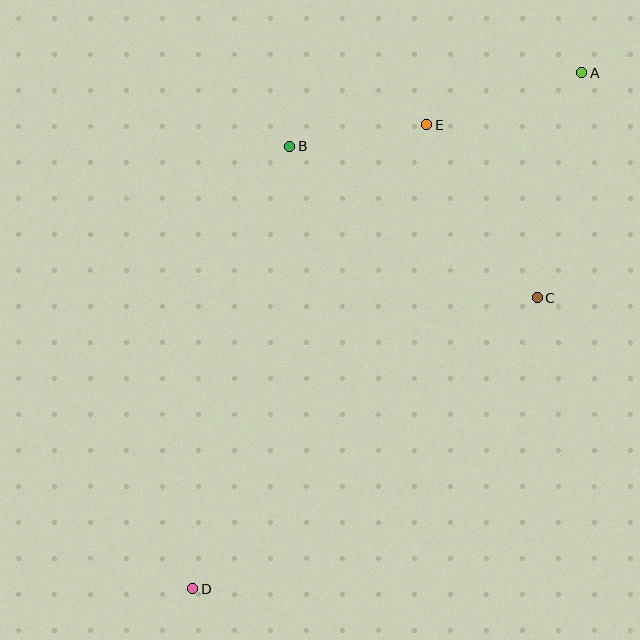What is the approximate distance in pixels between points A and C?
The distance between A and C is approximately 229 pixels.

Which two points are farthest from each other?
Points A and D are farthest from each other.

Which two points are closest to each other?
Points B and E are closest to each other.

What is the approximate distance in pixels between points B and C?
The distance between B and C is approximately 290 pixels.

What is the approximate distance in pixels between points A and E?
The distance between A and E is approximately 163 pixels.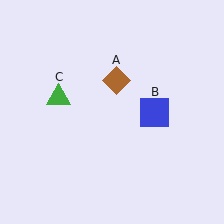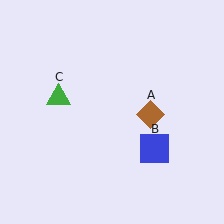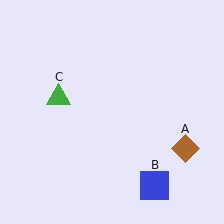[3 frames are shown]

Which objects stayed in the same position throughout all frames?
Green triangle (object C) remained stationary.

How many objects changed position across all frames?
2 objects changed position: brown diamond (object A), blue square (object B).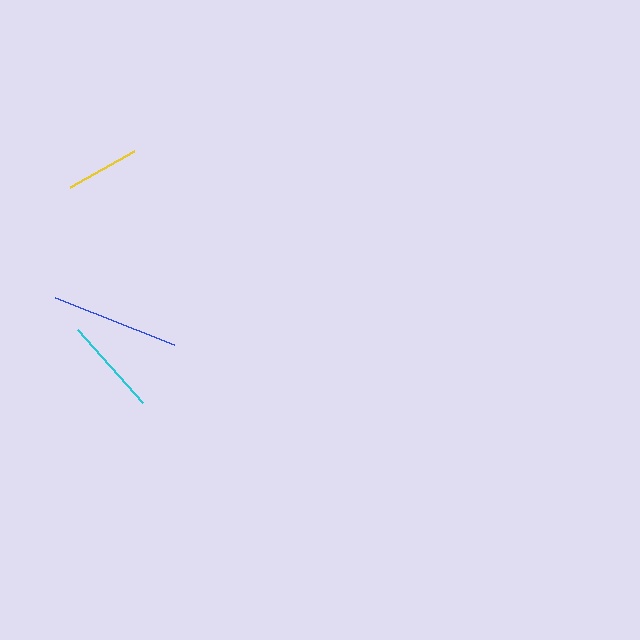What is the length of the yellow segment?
The yellow segment is approximately 74 pixels long.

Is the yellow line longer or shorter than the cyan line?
The cyan line is longer than the yellow line.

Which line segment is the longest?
The blue line is the longest at approximately 128 pixels.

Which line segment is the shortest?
The yellow line is the shortest at approximately 74 pixels.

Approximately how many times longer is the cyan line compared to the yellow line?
The cyan line is approximately 1.3 times the length of the yellow line.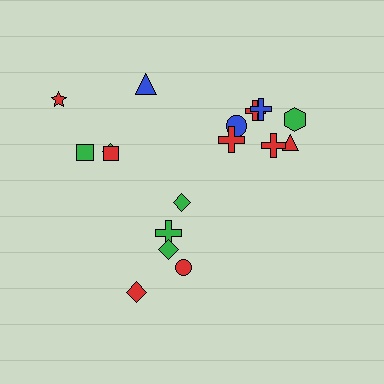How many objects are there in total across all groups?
There are 17 objects.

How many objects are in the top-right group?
There are 7 objects.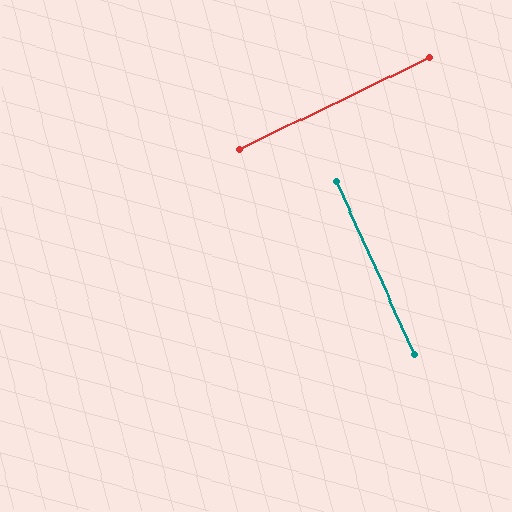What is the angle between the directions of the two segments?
Approximately 89 degrees.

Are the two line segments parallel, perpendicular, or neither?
Perpendicular — they meet at approximately 89°.